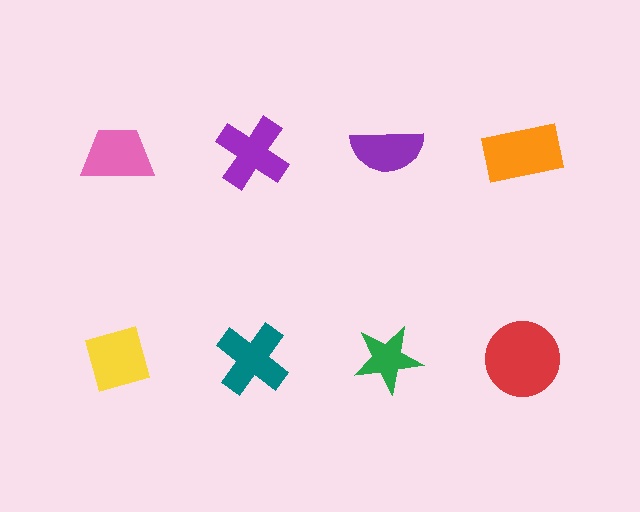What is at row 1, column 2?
A purple cross.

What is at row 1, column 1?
A pink trapezoid.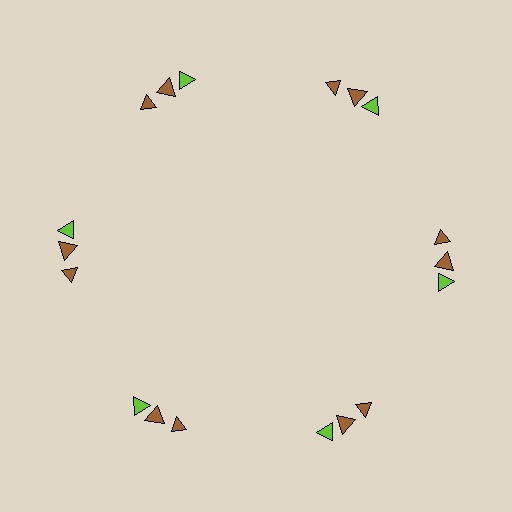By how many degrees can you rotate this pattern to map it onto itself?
The pattern maps onto itself every 60 degrees of rotation.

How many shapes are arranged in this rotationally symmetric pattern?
There are 18 shapes, arranged in 6 groups of 3.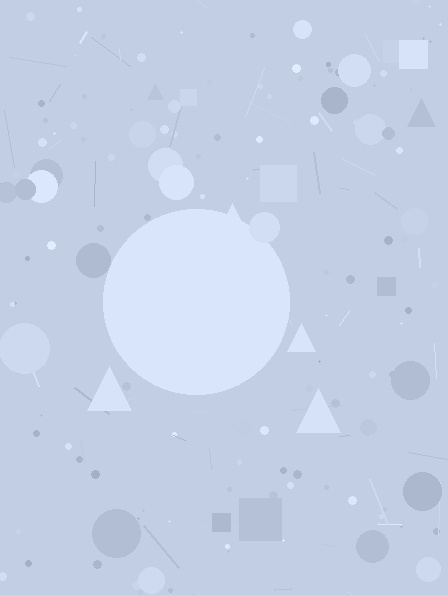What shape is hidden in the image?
A circle is hidden in the image.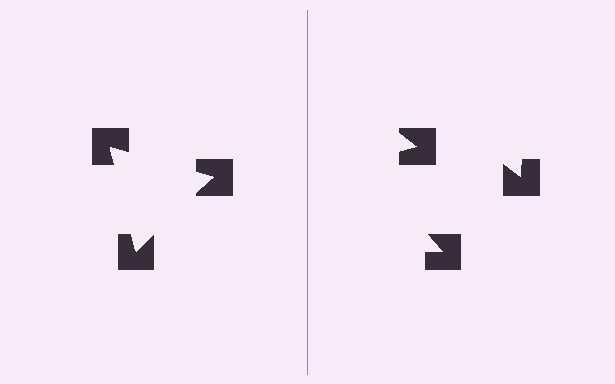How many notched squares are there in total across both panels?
6 — 3 on each side.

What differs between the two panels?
The notched squares are positioned identically on both sides; only the wedge orientations differ. On the left they align to a triangle; on the right they are misaligned.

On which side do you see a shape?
An illusory triangle appears on the left side. On the right side the wedge cuts are rotated, so no coherent shape forms.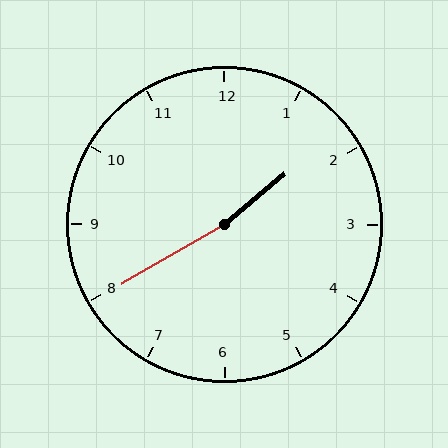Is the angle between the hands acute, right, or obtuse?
It is obtuse.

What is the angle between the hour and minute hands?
Approximately 170 degrees.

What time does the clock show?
1:40.